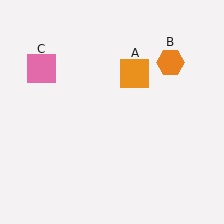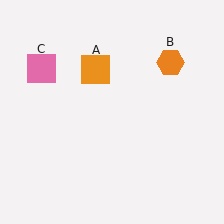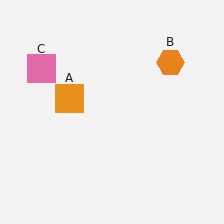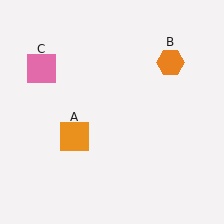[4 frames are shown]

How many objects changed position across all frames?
1 object changed position: orange square (object A).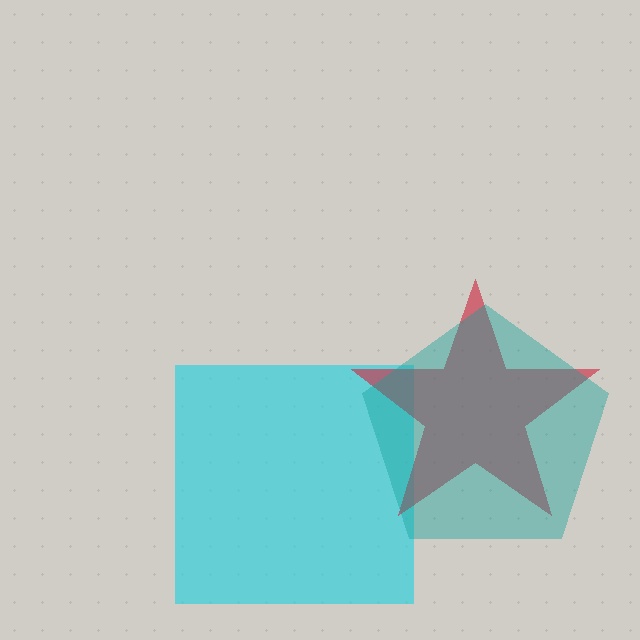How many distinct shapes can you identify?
There are 3 distinct shapes: a cyan square, a red star, a teal pentagon.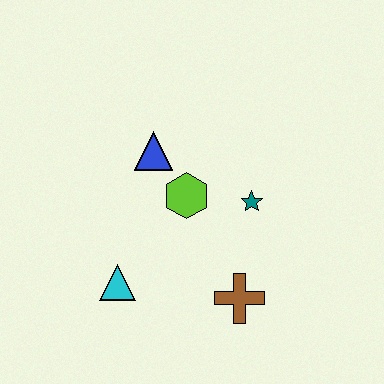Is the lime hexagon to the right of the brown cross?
No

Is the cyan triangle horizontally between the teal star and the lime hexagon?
No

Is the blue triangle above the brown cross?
Yes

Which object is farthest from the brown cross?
The blue triangle is farthest from the brown cross.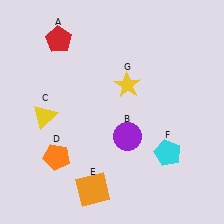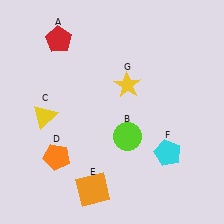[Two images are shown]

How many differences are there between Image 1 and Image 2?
There is 1 difference between the two images.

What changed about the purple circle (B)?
In Image 1, B is purple. In Image 2, it changed to lime.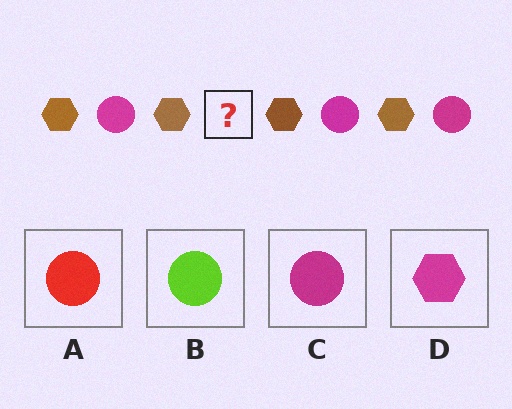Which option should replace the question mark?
Option C.